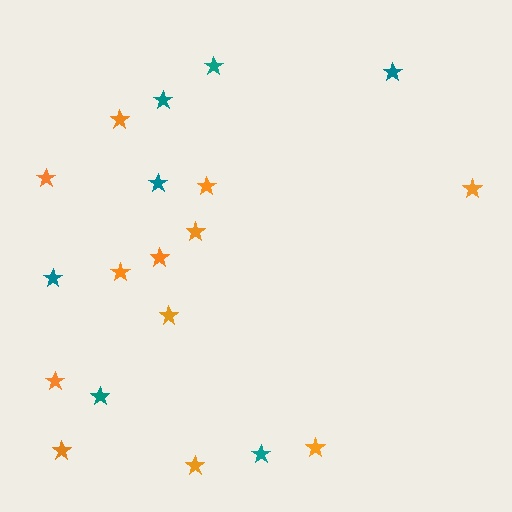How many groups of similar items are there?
There are 2 groups: one group of orange stars (12) and one group of teal stars (7).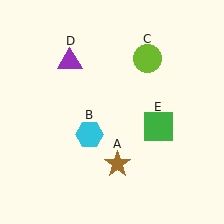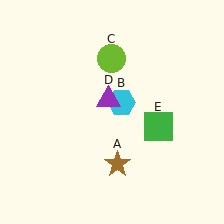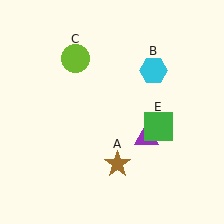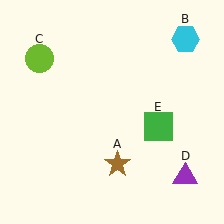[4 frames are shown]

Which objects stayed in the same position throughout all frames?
Brown star (object A) and green square (object E) remained stationary.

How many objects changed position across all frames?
3 objects changed position: cyan hexagon (object B), lime circle (object C), purple triangle (object D).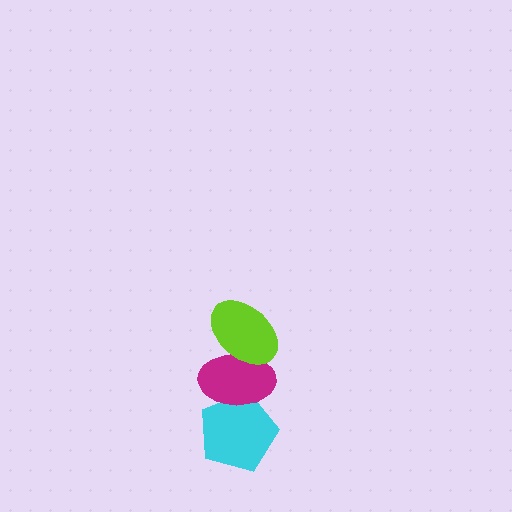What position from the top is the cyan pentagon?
The cyan pentagon is 3rd from the top.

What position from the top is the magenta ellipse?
The magenta ellipse is 2nd from the top.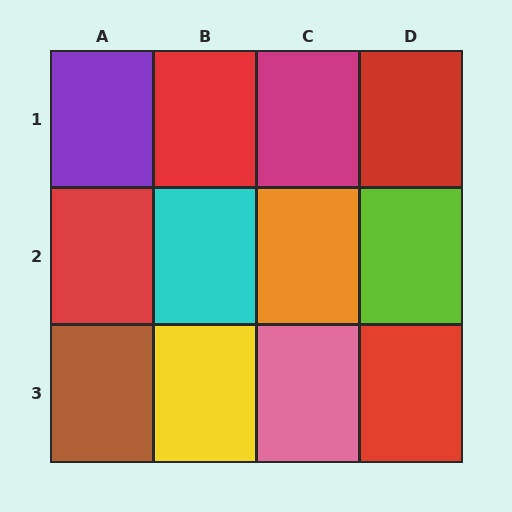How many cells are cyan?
1 cell is cyan.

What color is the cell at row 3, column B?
Yellow.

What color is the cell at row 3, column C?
Pink.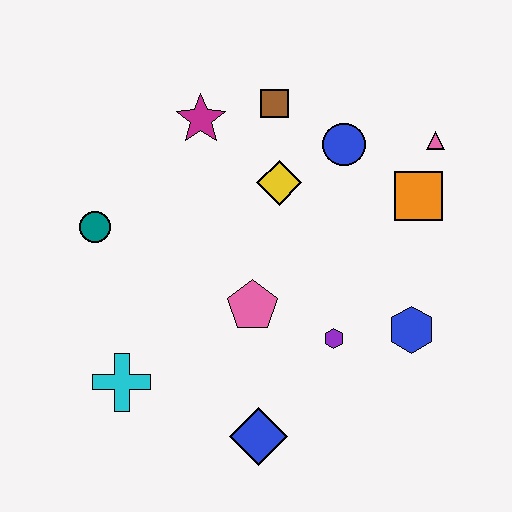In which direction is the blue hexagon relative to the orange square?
The blue hexagon is below the orange square.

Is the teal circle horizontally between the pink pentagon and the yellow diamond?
No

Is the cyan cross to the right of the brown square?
No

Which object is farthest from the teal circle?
The pink triangle is farthest from the teal circle.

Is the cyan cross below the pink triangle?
Yes